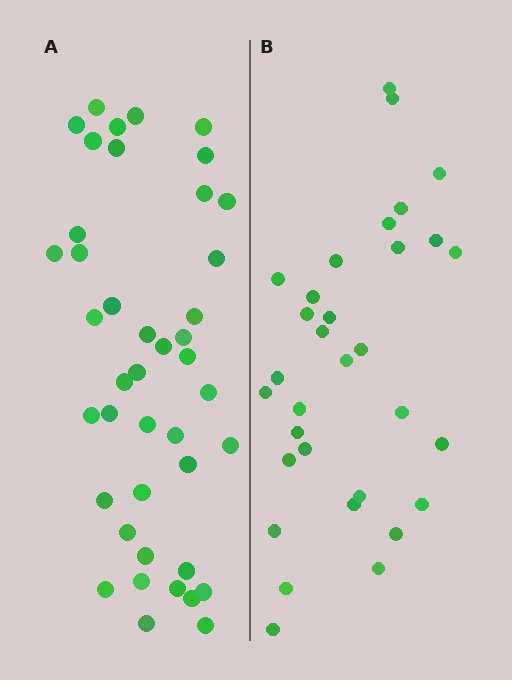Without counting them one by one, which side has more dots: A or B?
Region A (the left region) has more dots.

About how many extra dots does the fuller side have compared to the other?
Region A has roughly 10 or so more dots than region B.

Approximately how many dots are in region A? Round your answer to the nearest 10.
About 40 dots. (The exact count is 42, which rounds to 40.)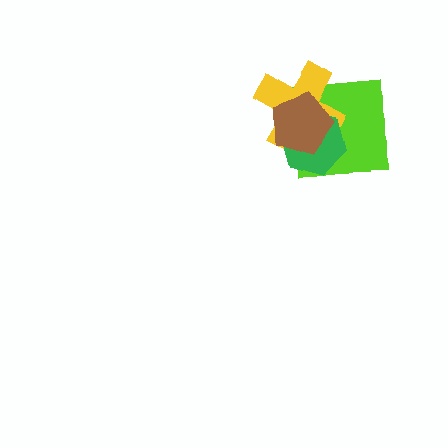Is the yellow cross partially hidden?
Yes, it is partially covered by another shape.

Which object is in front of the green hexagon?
The brown pentagon is in front of the green hexagon.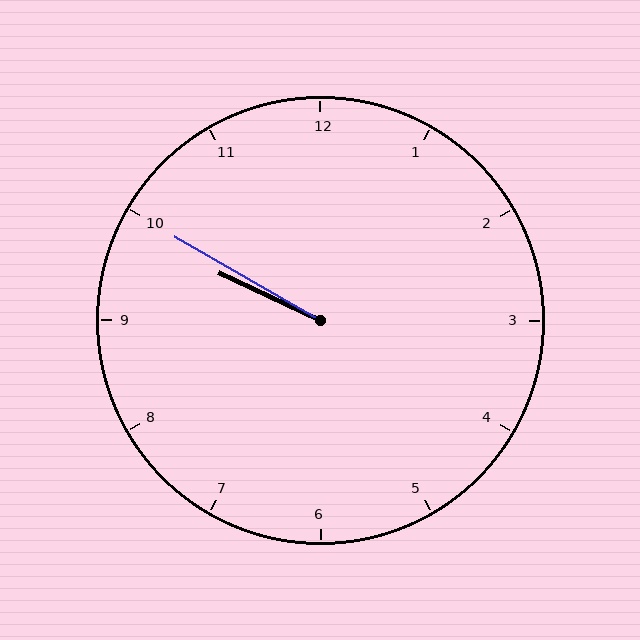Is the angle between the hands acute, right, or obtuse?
It is acute.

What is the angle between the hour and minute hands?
Approximately 5 degrees.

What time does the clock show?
9:50.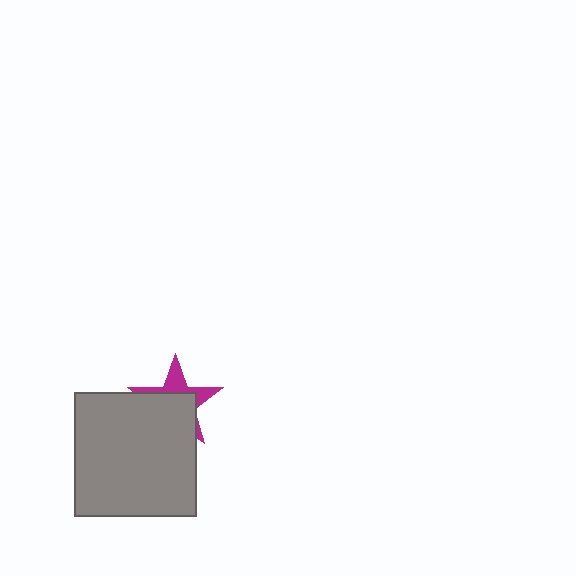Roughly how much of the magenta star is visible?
A small part of it is visible (roughly 35%).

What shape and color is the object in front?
The object in front is a gray rectangle.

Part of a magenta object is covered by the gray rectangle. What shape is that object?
It is a star.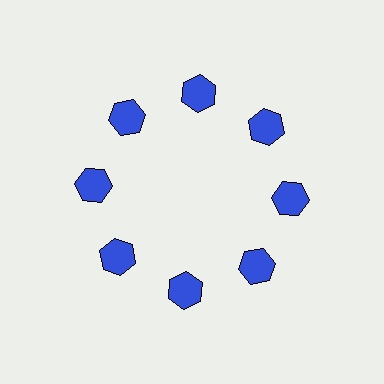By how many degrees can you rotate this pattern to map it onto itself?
The pattern maps onto itself every 45 degrees of rotation.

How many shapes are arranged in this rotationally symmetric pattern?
There are 8 shapes, arranged in 8 groups of 1.